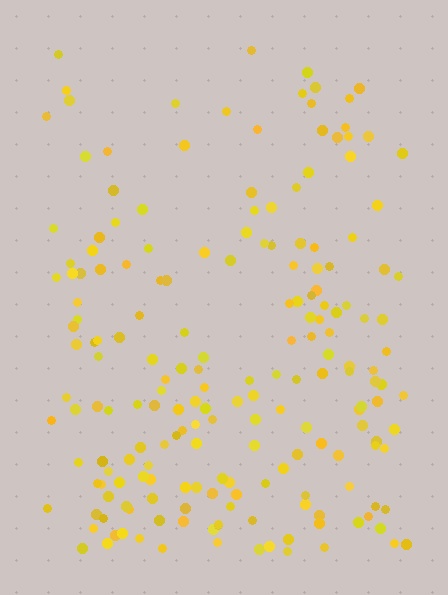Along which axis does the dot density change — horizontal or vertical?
Vertical.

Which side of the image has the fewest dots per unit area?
The top.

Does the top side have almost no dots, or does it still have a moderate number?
Still a moderate number, just noticeably fewer than the bottom.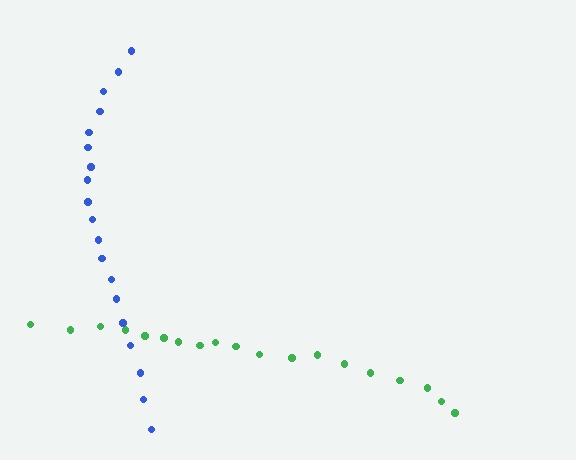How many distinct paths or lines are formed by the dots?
There are 2 distinct paths.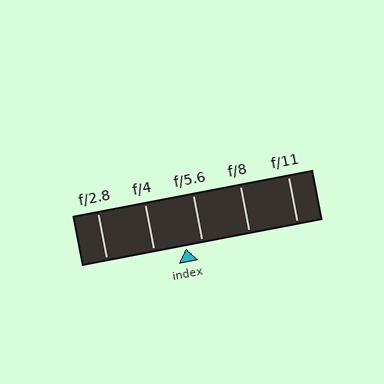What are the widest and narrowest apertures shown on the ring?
The widest aperture shown is f/2.8 and the narrowest is f/11.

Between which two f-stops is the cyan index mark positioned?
The index mark is between f/4 and f/5.6.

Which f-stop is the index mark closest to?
The index mark is closest to f/5.6.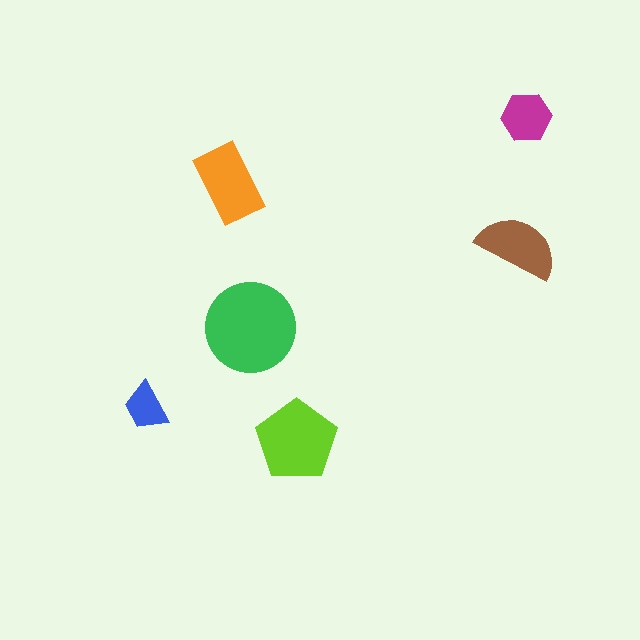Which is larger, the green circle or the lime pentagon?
The green circle.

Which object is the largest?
The green circle.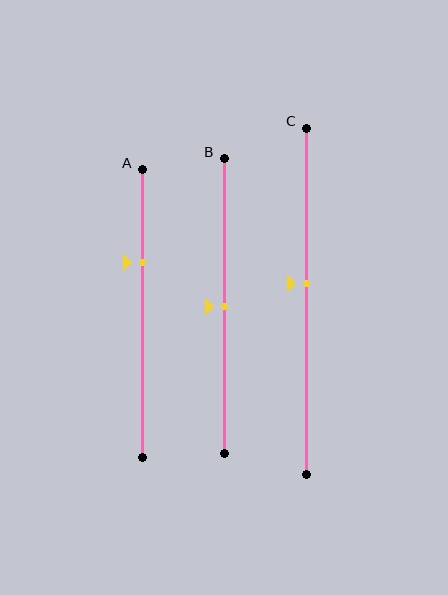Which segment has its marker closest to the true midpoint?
Segment B has its marker closest to the true midpoint.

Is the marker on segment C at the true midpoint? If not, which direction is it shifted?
No, the marker on segment C is shifted upward by about 5% of the segment length.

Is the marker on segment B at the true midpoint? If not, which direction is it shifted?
Yes, the marker on segment B is at the true midpoint.